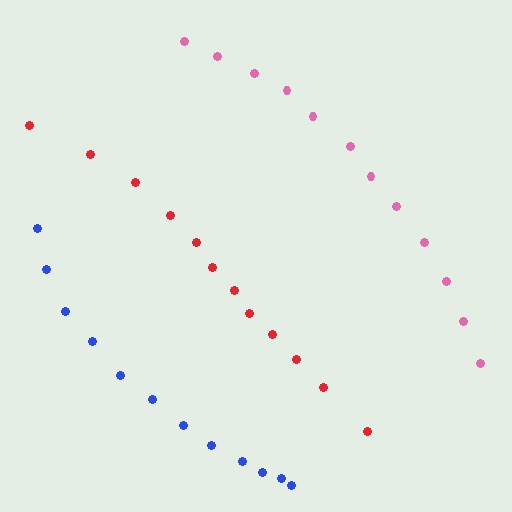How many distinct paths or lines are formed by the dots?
There are 3 distinct paths.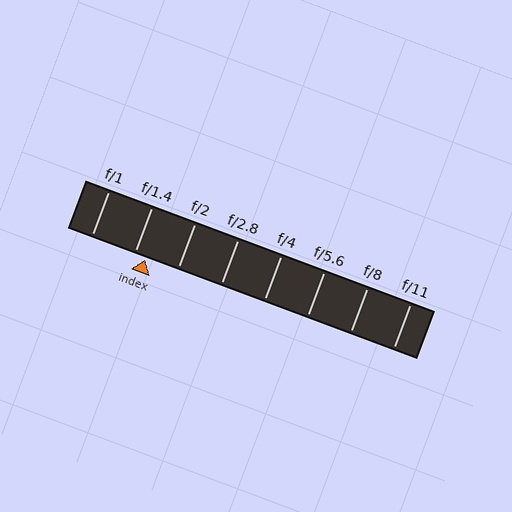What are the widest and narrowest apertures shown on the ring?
The widest aperture shown is f/1 and the narrowest is f/11.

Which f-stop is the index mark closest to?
The index mark is closest to f/1.4.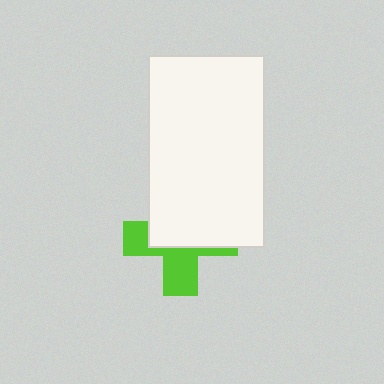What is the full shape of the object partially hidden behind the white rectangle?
The partially hidden object is a lime cross.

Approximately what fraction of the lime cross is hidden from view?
Roughly 56% of the lime cross is hidden behind the white rectangle.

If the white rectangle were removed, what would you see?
You would see the complete lime cross.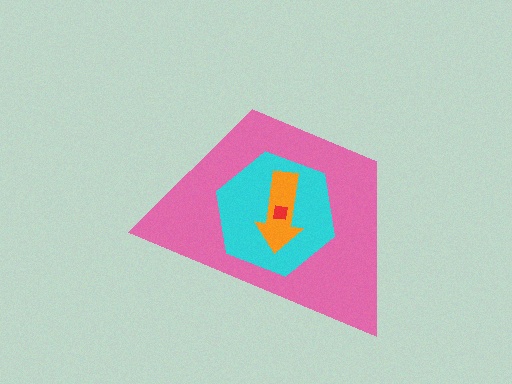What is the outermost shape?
The pink trapezoid.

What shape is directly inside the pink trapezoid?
The cyan hexagon.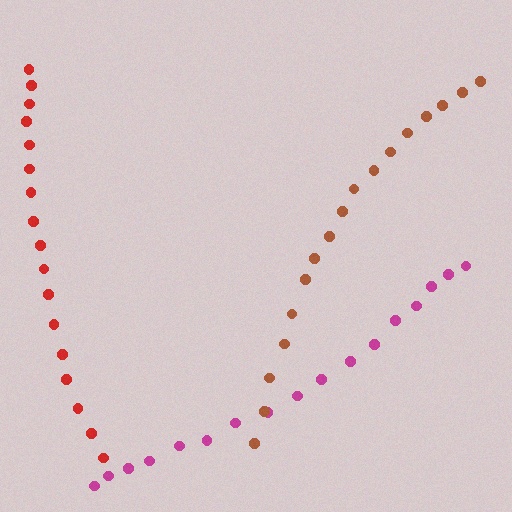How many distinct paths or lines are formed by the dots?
There are 3 distinct paths.